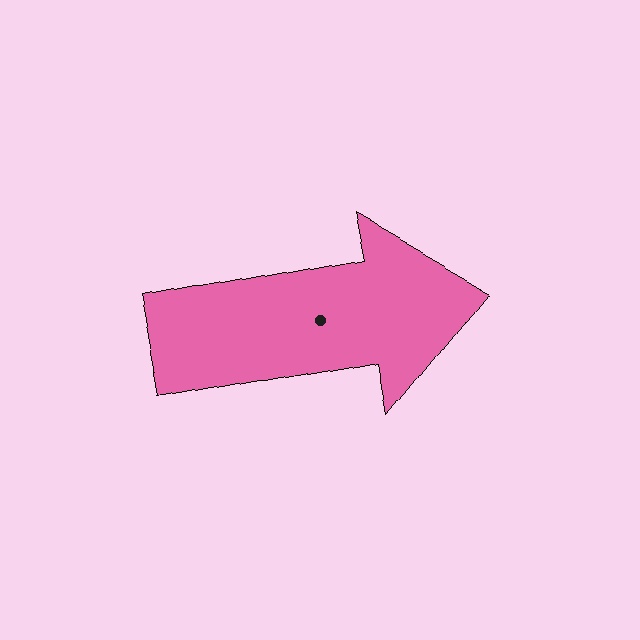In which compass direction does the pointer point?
East.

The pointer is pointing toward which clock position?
Roughly 3 o'clock.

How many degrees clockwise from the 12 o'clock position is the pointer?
Approximately 79 degrees.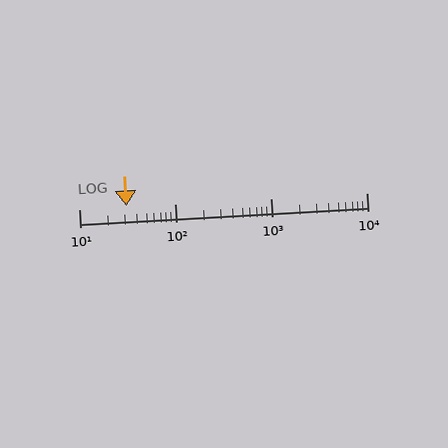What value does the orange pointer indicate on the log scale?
The pointer indicates approximately 31.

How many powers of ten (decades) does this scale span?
The scale spans 3 decades, from 10 to 10000.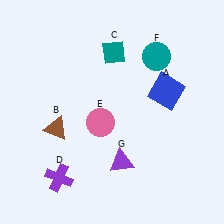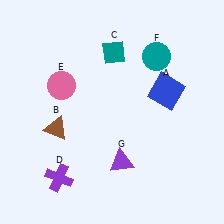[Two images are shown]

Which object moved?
The pink circle (E) moved left.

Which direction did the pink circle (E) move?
The pink circle (E) moved left.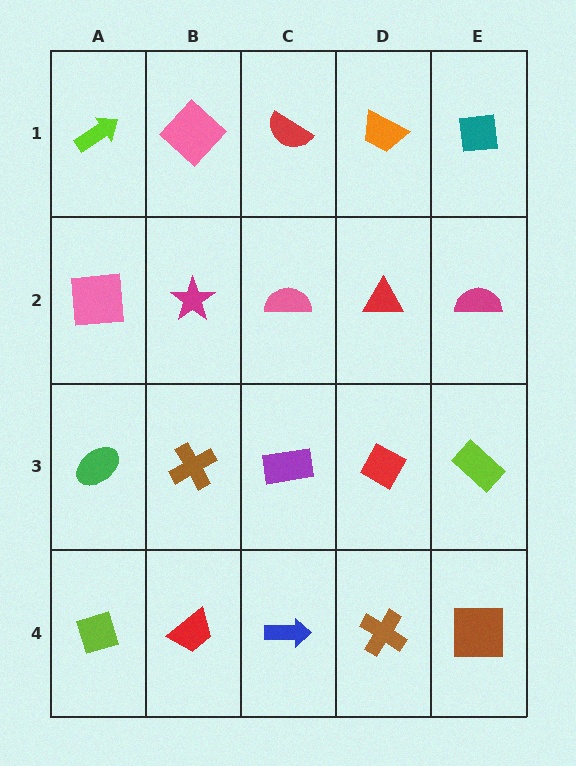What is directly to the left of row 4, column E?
A brown cross.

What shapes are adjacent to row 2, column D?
An orange trapezoid (row 1, column D), a red diamond (row 3, column D), a pink semicircle (row 2, column C), a magenta semicircle (row 2, column E).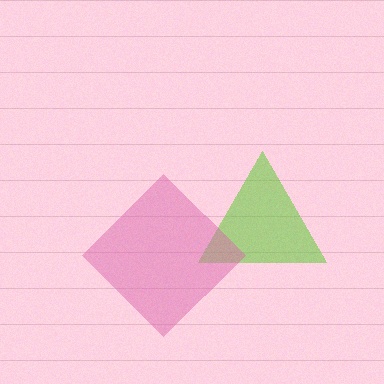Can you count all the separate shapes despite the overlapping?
Yes, there are 2 separate shapes.